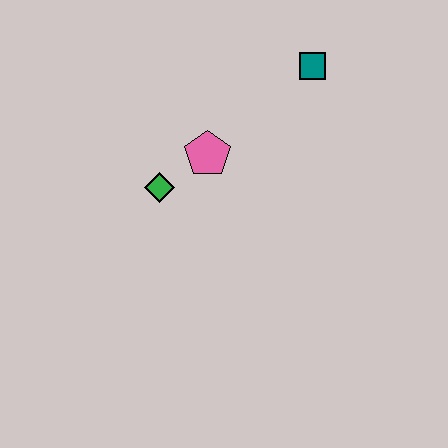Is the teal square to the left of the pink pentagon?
No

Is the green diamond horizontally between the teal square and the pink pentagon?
No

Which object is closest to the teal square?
The pink pentagon is closest to the teal square.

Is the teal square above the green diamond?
Yes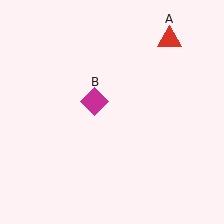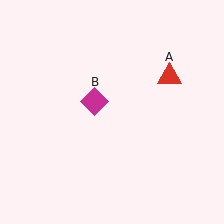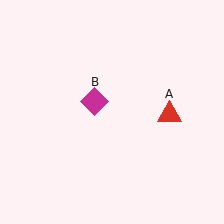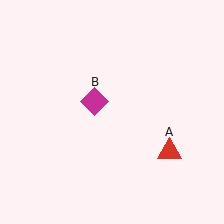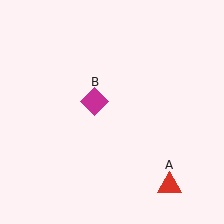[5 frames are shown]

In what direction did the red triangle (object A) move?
The red triangle (object A) moved down.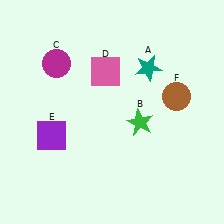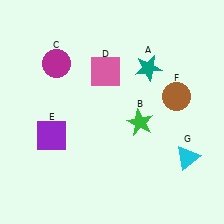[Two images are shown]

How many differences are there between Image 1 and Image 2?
There is 1 difference between the two images.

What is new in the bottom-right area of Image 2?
A cyan triangle (G) was added in the bottom-right area of Image 2.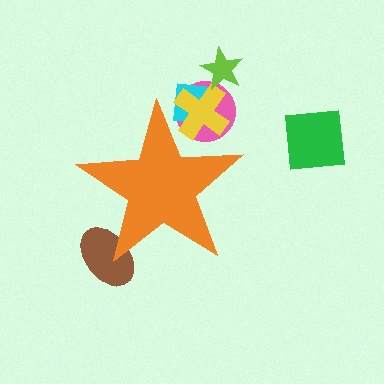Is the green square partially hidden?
No, the green square is fully visible.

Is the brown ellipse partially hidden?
Yes, the brown ellipse is partially hidden behind the orange star.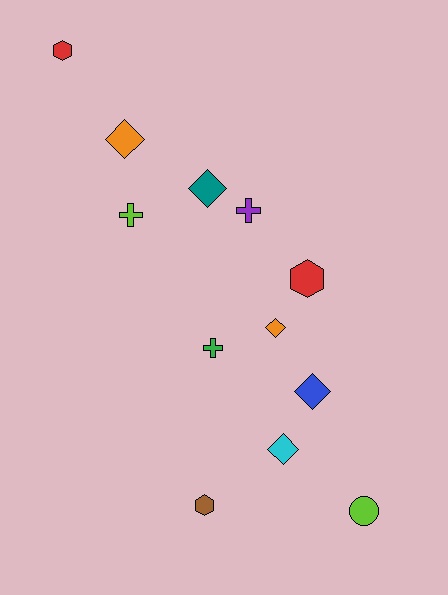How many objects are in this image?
There are 12 objects.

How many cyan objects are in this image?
There is 1 cyan object.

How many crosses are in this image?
There are 3 crosses.